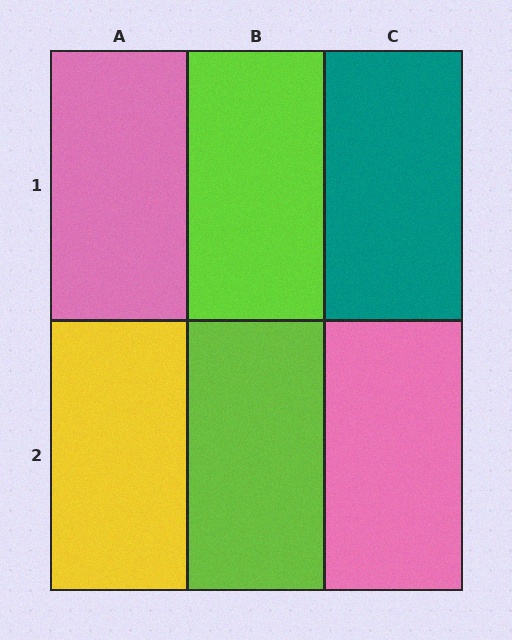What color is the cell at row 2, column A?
Yellow.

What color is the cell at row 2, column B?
Lime.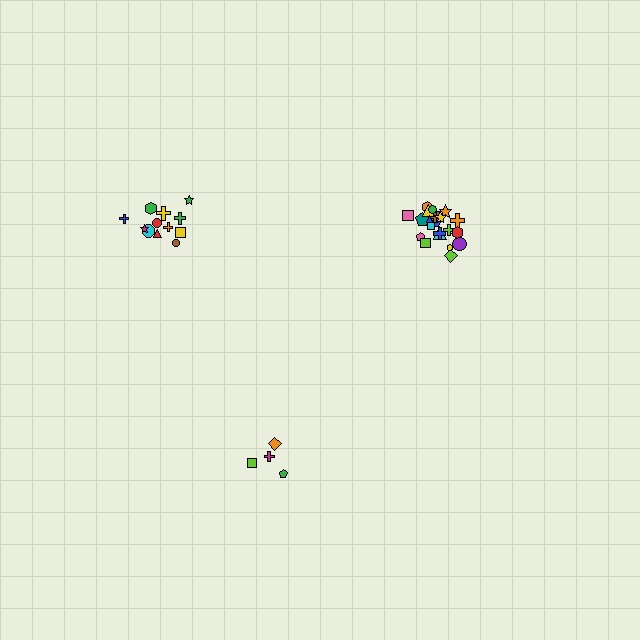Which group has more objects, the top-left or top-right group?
The top-right group.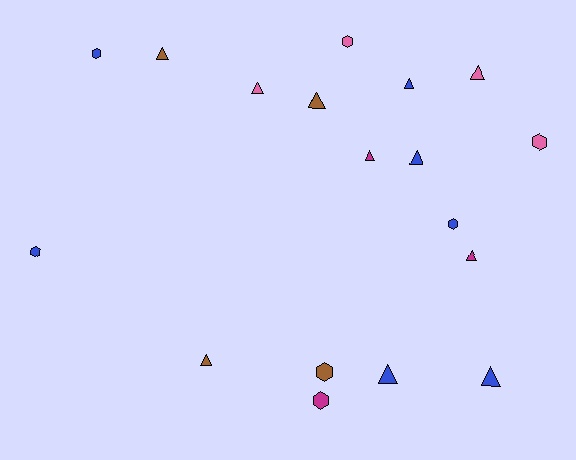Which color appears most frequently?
Blue, with 7 objects.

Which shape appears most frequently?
Triangle, with 11 objects.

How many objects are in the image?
There are 18 objects.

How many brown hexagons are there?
There is 1 brown hexagon.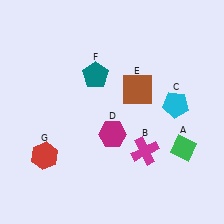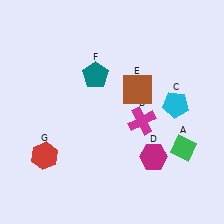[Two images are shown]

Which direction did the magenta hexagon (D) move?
The magenta hexagon (D) moved right.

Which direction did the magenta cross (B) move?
The magenta cross (B) moved up.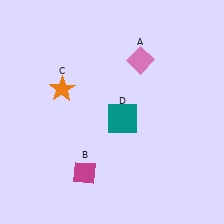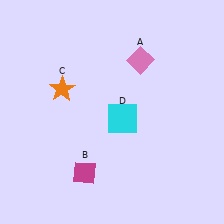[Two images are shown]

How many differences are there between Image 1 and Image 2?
There is 1 difference between the two images.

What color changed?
The square (D) changed from teal in Image 1 to cyan in Image 2.